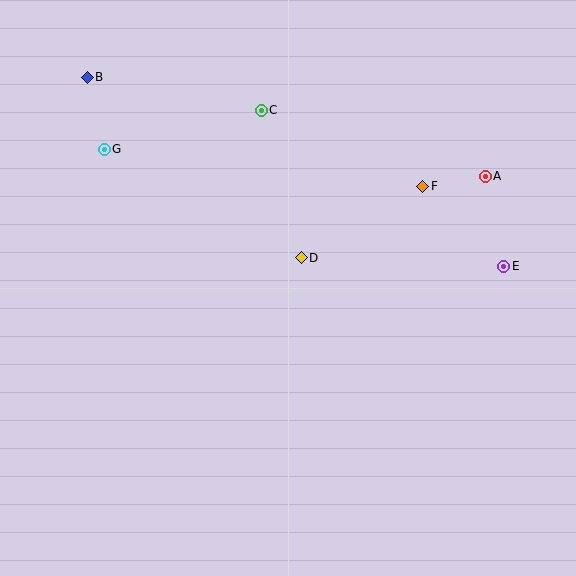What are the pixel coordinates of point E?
Point E is at (504, 266).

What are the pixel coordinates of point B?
Point B is at (87, 77).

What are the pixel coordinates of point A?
Point A is at (485, 176).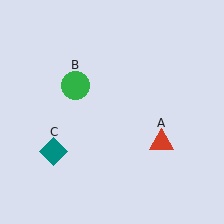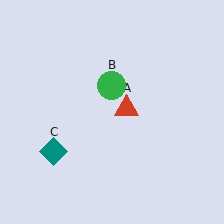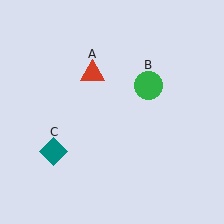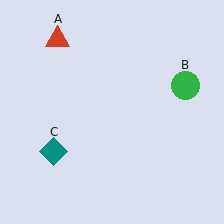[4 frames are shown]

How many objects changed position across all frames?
2 objects changed position: red triangle (object A), green circle (object B).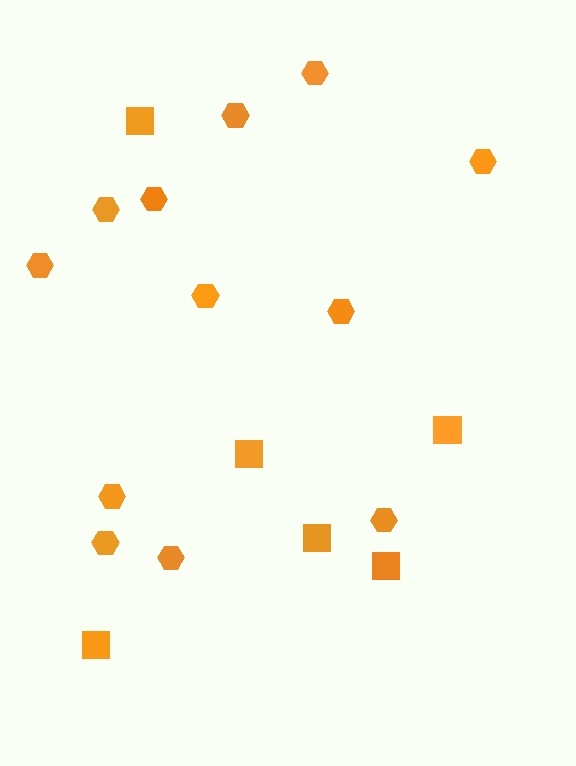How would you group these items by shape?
There are 2 groups: one group of squares (6) and one group of hexagons (12).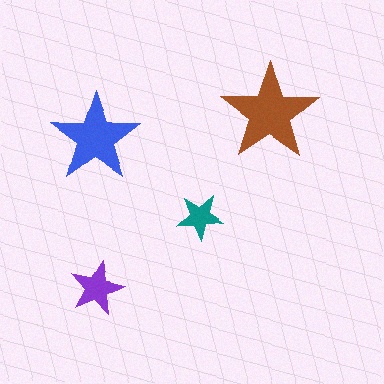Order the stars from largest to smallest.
the brown one, the blue one, the purple one, the teal one.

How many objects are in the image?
There are 4 objects in the image.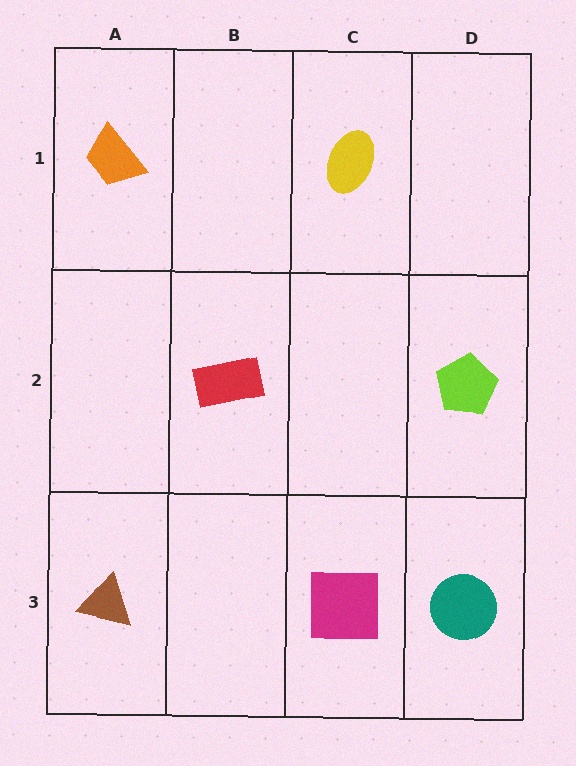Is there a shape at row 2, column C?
No, that cell is empty.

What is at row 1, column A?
An orange trapezoid.